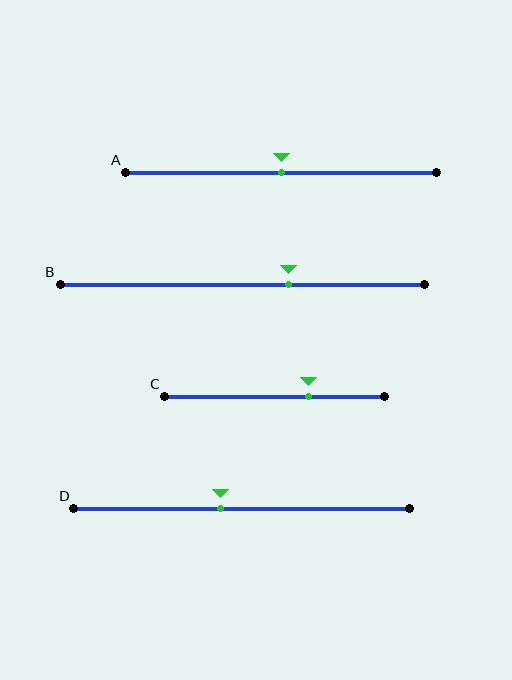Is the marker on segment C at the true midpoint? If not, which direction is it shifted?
No, the marker on segment C is shifted to the right by about 16% of the segment length.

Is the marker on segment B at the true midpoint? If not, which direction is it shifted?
No, the marker on segment B is shifted to the right by about 13% of the segment length.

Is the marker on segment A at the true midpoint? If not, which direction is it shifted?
Yes, the marker on segment A is at the true midpoint.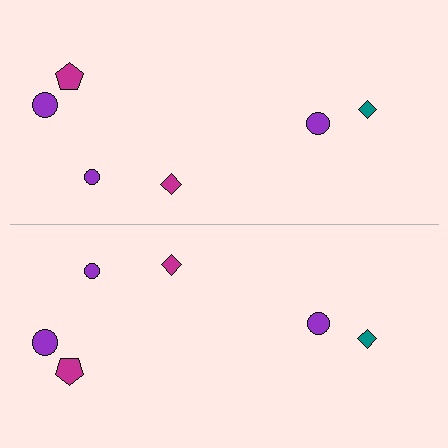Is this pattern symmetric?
Yes, this pattern has bilateral (reflection) symmetry.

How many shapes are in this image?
There are 12 shapes in this image.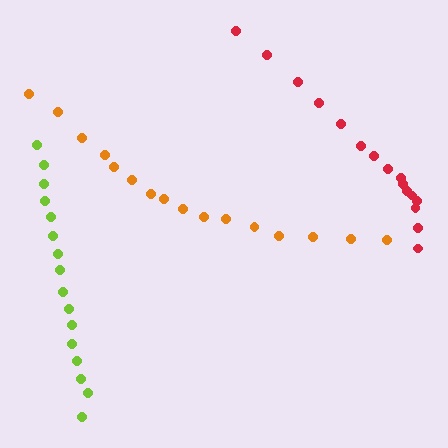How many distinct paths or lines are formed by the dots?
There are 3 distinct paths.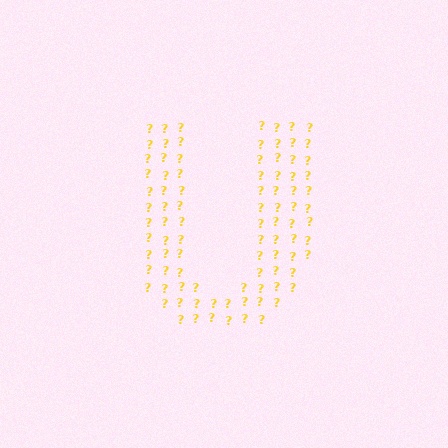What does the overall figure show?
The overall figure shows the letter U.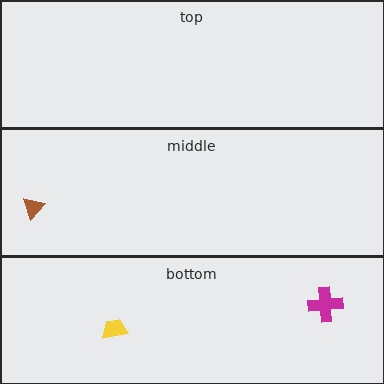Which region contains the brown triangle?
The middle region.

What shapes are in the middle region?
The brown triangle.